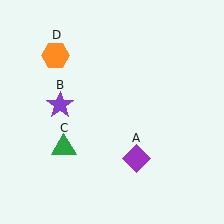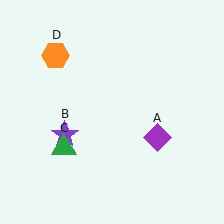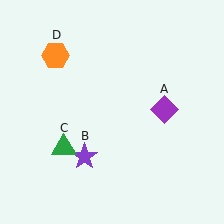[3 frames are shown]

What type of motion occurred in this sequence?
The purple diamond (object A), purple star (object B) rotated counterclockwise around the center of the scene.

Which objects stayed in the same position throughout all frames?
Green triangle (object C) and orange hexagon (object D) remained stationary.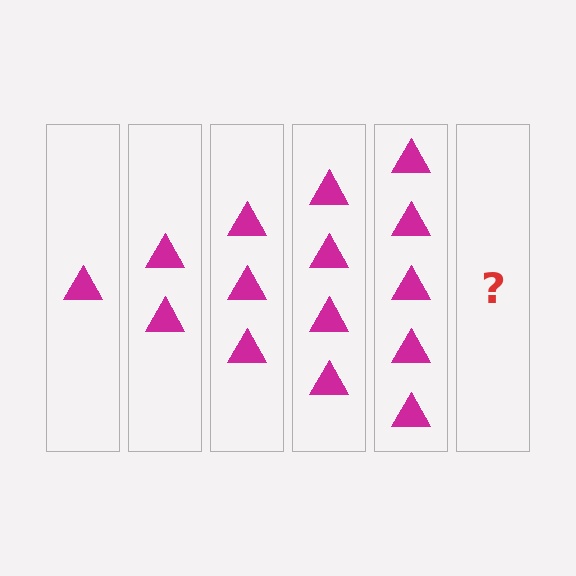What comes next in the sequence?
The next element should be 6 triangles.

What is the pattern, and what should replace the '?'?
The pattern is that each step adds one more triangle. The '?' should be 6 triangles.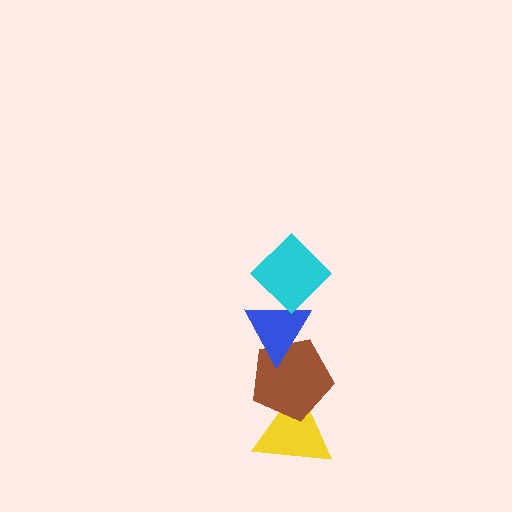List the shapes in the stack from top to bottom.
From top to bottom: the cyan diamond, the blue triangle, the brown pentagon, the yellow triangle.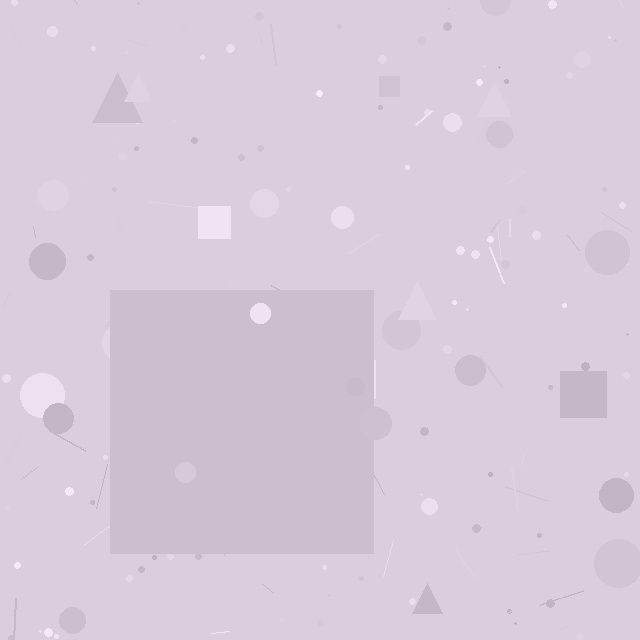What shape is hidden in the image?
A square is hidden in the image.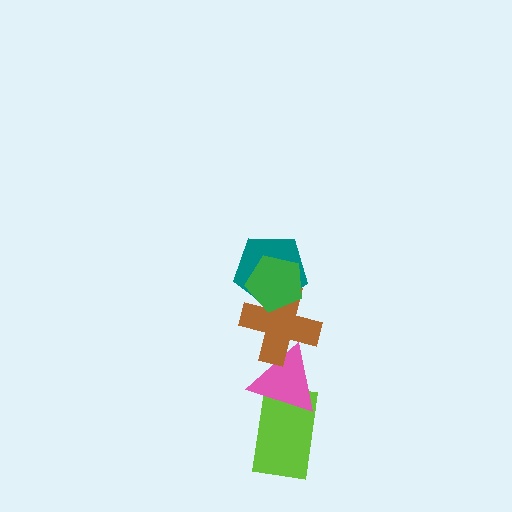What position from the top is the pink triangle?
The pink triangle is 4th from the top.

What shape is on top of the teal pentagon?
The green pentagon is on top of the teal pentagon.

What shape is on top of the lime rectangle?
The pink triangle is on top of the lime rectangle.